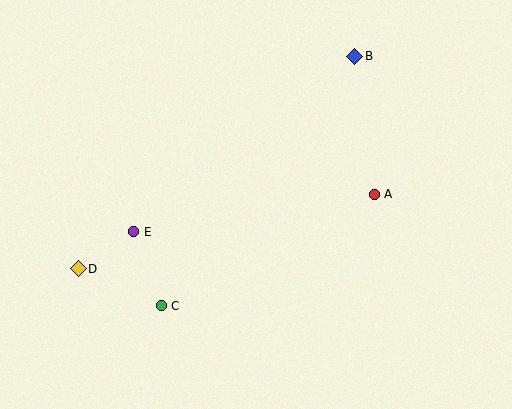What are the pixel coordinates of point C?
Point C is at (161, 306).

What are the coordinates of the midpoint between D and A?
The midpoint between D and A is at (226, 231).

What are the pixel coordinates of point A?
Point A is at (374, 194).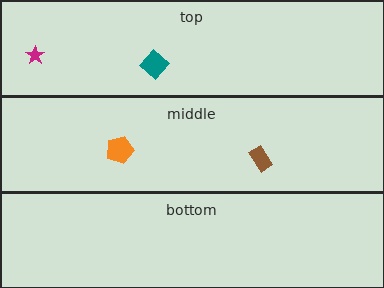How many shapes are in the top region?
2.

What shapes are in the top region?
The magenta star, the teal diamond.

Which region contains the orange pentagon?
The middle region.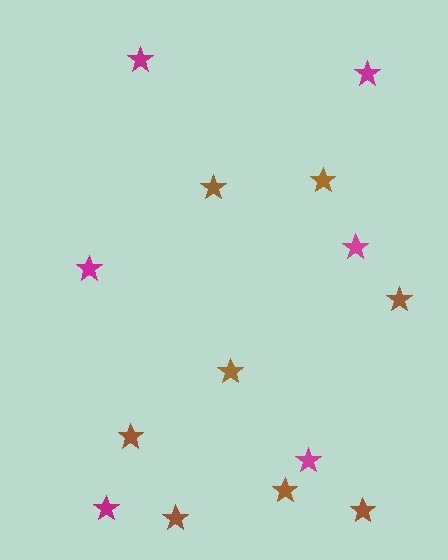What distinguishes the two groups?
There are 2 groups: one group of magenta stars (6) and one group of brown stars (8).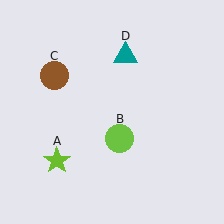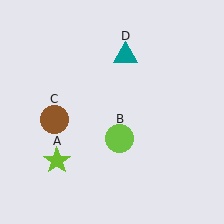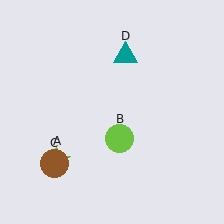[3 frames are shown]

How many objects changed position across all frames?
1 object changed position: brown circle (object C).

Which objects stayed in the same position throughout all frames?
Lime star (object A) and lime circle (object B) and teal triangle (object D) remained stationary.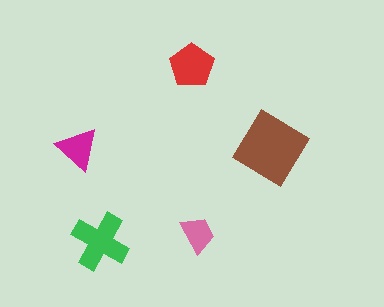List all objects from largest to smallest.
The brown diamond, the green cross, the red pentagon, the magenta triangle, the pink trapezoid.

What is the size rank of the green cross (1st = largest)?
2nd.